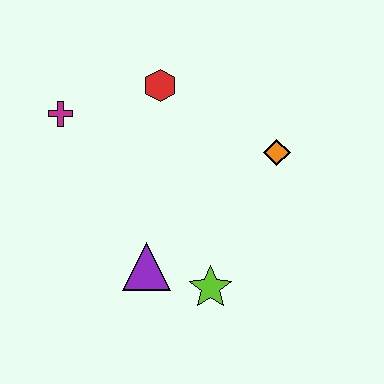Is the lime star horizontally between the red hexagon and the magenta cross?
No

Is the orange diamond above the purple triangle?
Yes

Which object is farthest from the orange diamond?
The magenta cross is farthest from the orange diamond.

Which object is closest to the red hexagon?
The magenta cross is closest to the red hexagon.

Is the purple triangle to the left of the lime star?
Yes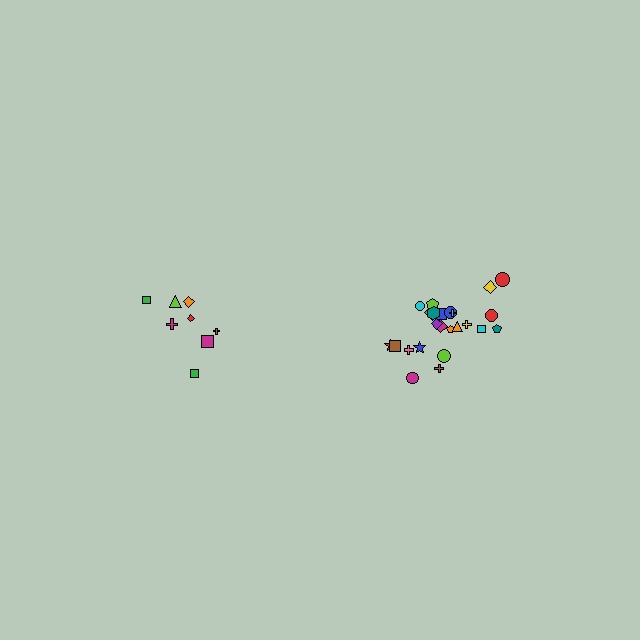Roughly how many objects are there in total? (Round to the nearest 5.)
Roughly 35 objects in total.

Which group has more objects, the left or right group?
The right group.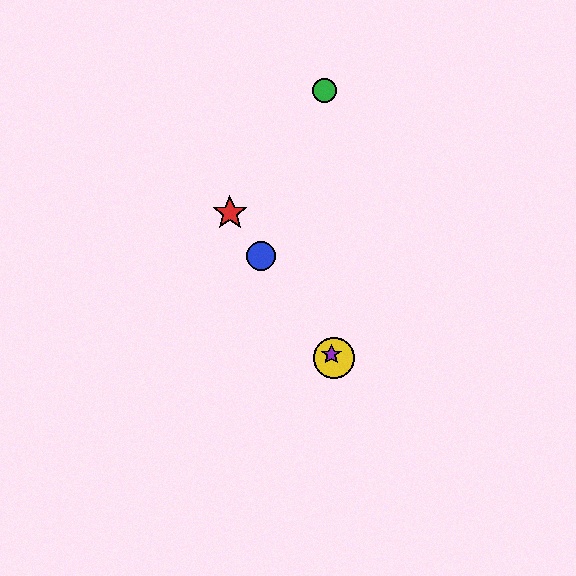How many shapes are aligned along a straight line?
4 shapes (the red star, the blue circle, the yellow circle, the purple star) are aligned along a straight line.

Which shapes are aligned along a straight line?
The red star, the blue circle, the yellow circle, the purple star are aligned along a straight line.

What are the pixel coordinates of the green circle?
The green circle is at (325, 91).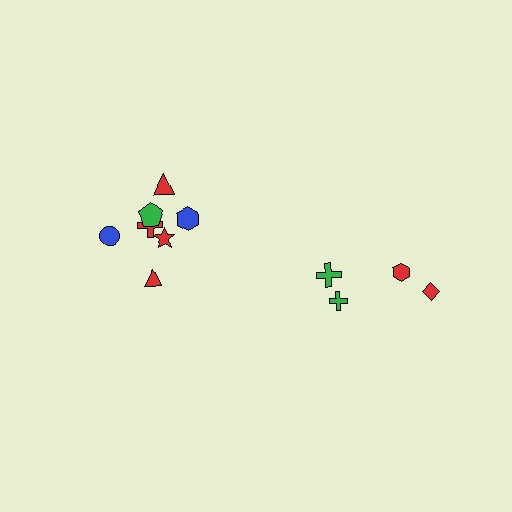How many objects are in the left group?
There are 7 objects.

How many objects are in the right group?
There are 4 objects.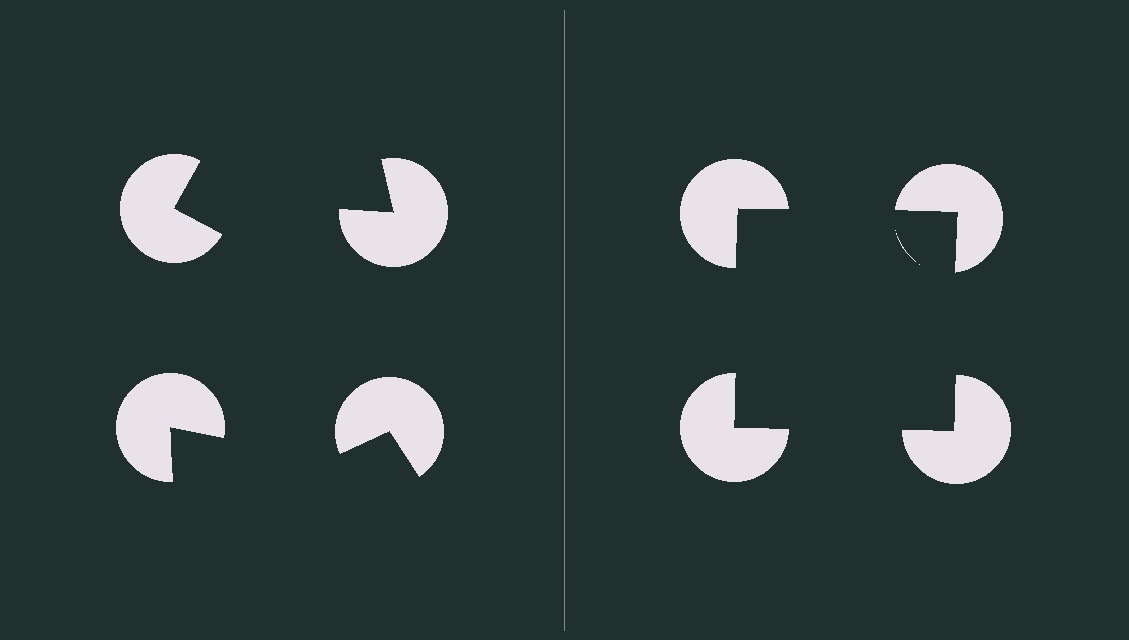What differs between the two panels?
The pac-man discs are positioned identically on both sides; only the wedge orientations differ. On the right they align to a square; on the left they are misaligned.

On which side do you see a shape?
An illusory square appears on the right side. On the left side the wedge cuts are rotated, so no coherent shape forms.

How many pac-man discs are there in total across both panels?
8 — 4 on each side.